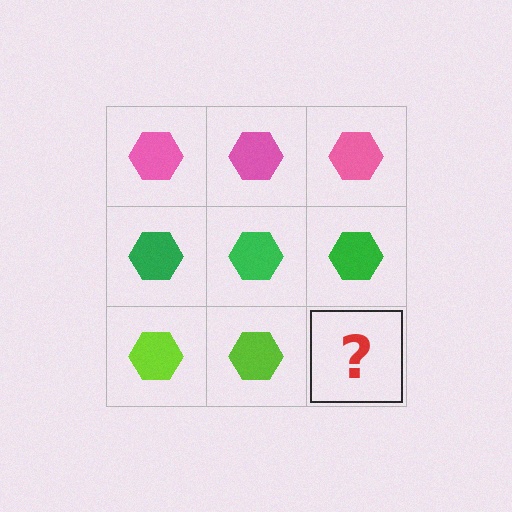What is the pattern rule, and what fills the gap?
The rule is that each row has a consistent color. The gap should be filled with a lime hexagon.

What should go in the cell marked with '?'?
The missing cell should contain a lime hexagon.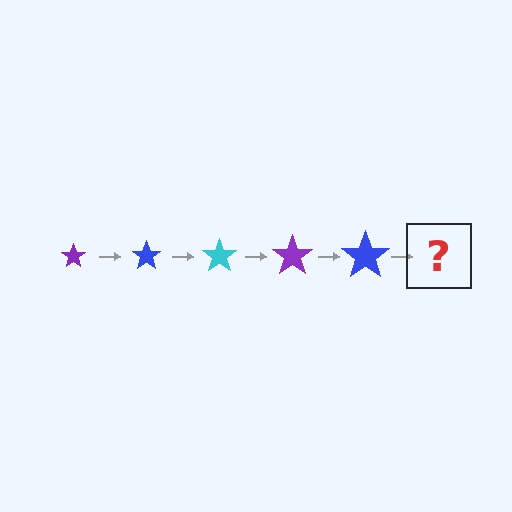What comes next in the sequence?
The next element should be a cyan star, larger than the previous one.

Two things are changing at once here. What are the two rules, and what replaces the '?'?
The two rules are that the star grows larger each step and the color cycles through purple, blue, and cyan. The '?' should be a cyan star, larger than the previous one.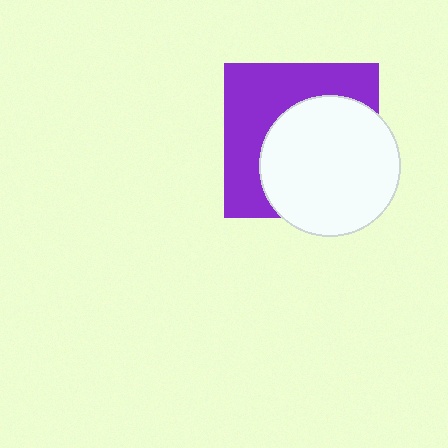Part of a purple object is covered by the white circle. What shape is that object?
It is a square.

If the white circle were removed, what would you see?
You would see the complete purple square.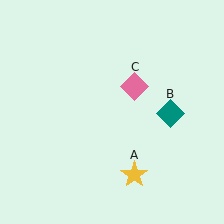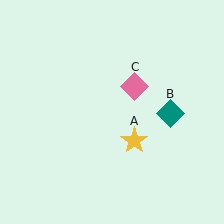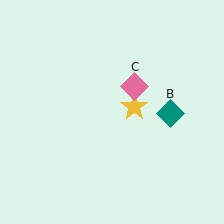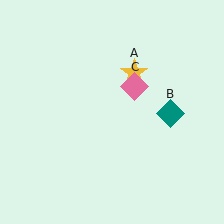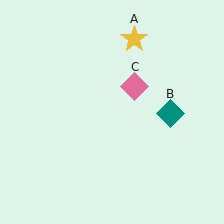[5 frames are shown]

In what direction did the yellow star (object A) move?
The yellow star (object A) moved up.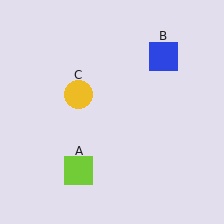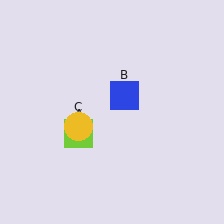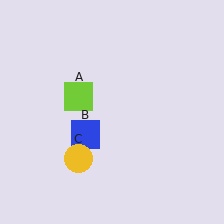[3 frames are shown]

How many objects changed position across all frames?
3 objects changed position: lime square (object A), blue square (object B), yellow circle (object C).